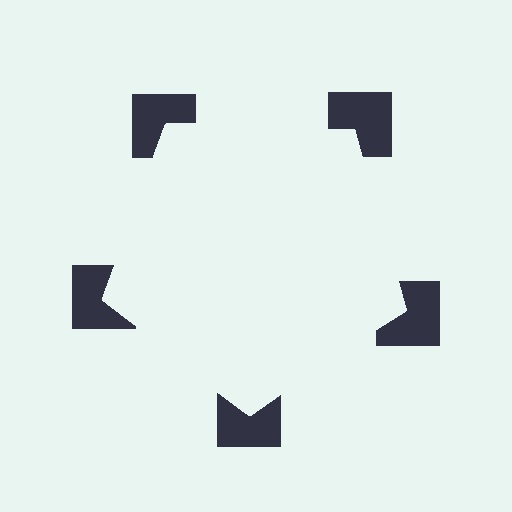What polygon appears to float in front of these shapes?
An illusory pentagon — its edges are inferred from the aligned wedge cuts in the notched squares, not physically drawn.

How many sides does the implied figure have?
5 sides.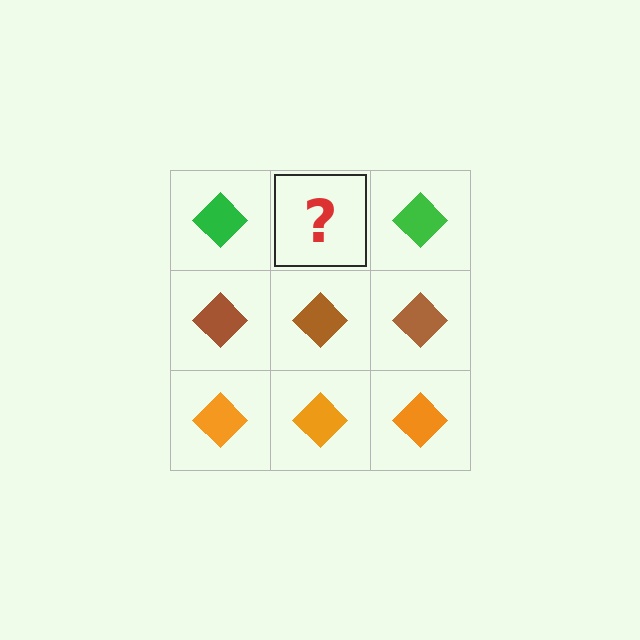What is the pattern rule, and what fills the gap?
The rule is that each row has a consistent color. The gap should be filled with a green diamond.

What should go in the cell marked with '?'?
The missing cell should contain a green diamond.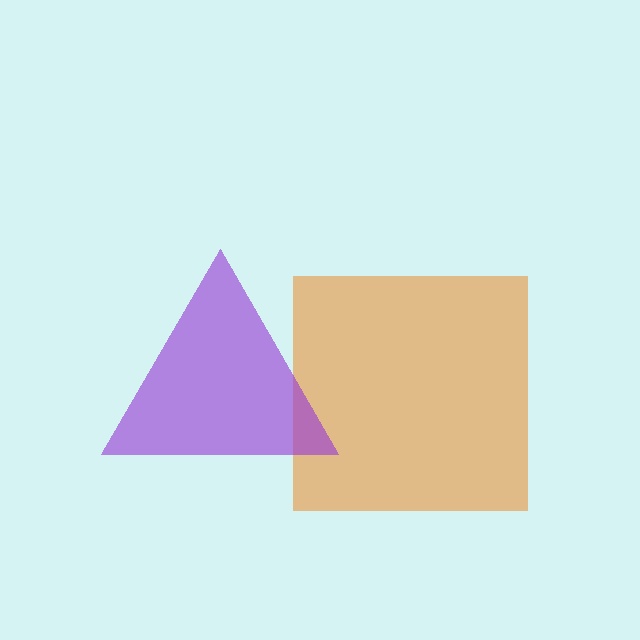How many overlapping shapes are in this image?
There are 2 overlapping shapes in the image.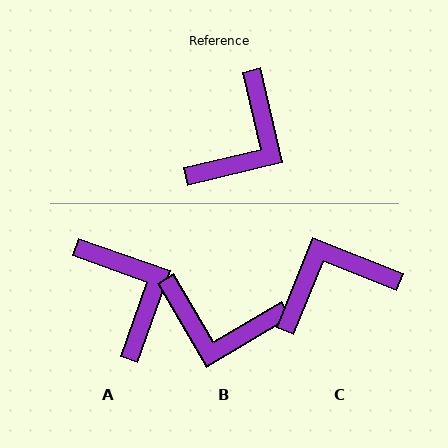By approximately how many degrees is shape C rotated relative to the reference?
Approximately 145 degrees counter-clockwise.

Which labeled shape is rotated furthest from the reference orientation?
C, about 145 degrees away.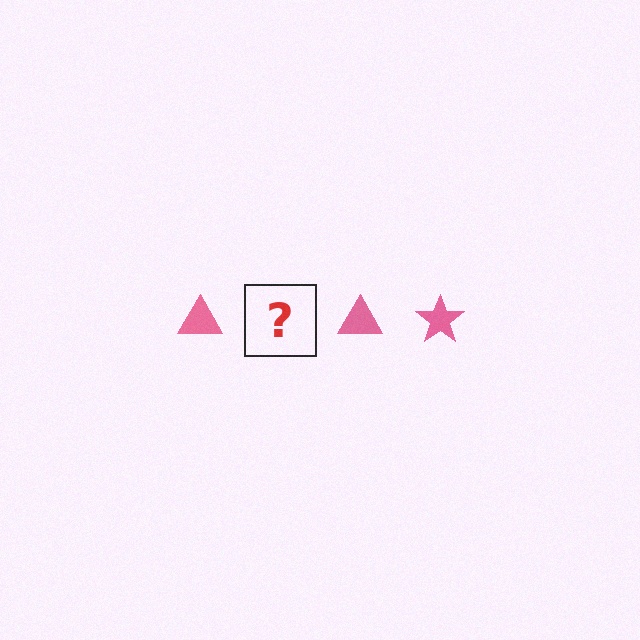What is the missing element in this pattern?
The missing element is a pink star.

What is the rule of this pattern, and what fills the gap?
The rule is that the pattern cycles through triangle, star shapes in pink. The gap should be filled with a pink star.